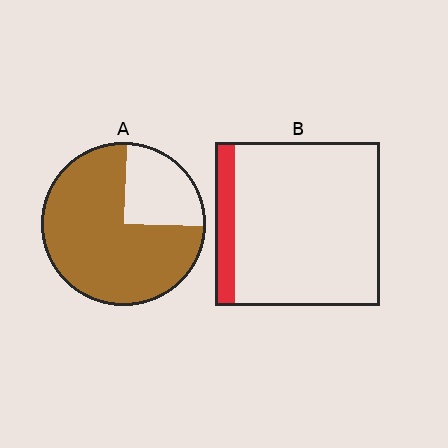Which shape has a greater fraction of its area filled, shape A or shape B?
Shape A.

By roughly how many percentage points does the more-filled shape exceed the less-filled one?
By roughly 65 percentage points (A over B).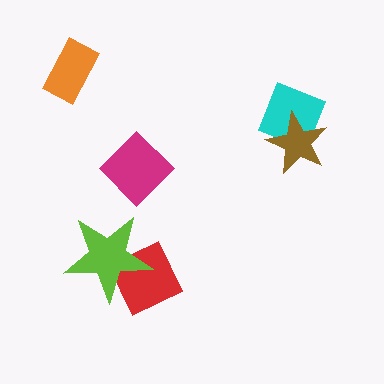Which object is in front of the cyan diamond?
The brown star is in front of the cyan diamond.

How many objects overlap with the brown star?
1 object overlaps with the brown star.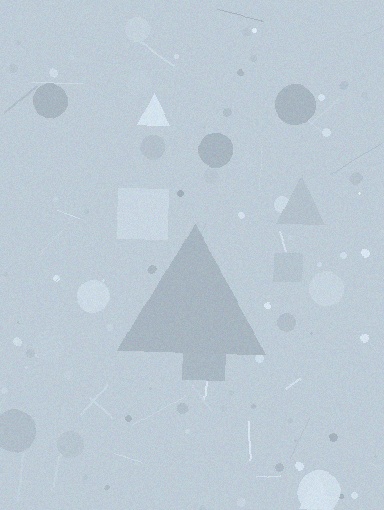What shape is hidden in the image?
A triangle is hidden in the image.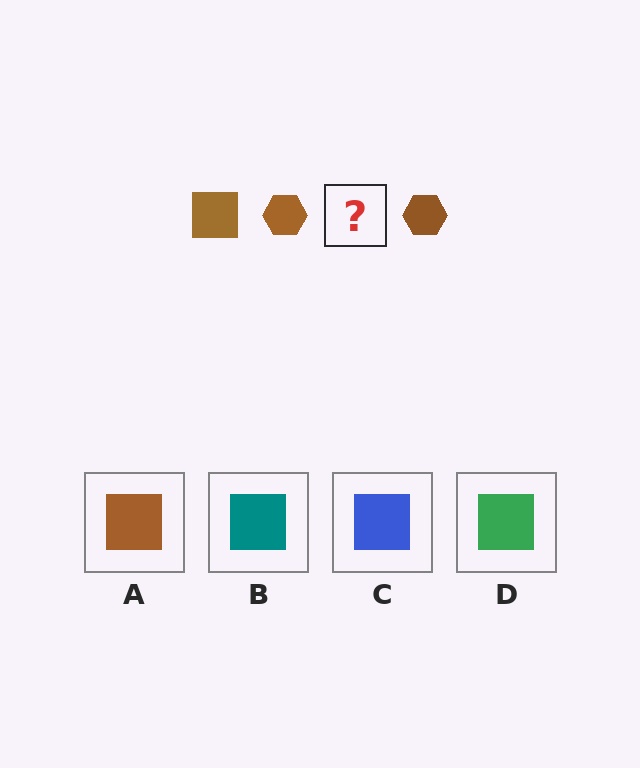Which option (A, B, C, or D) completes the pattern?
A.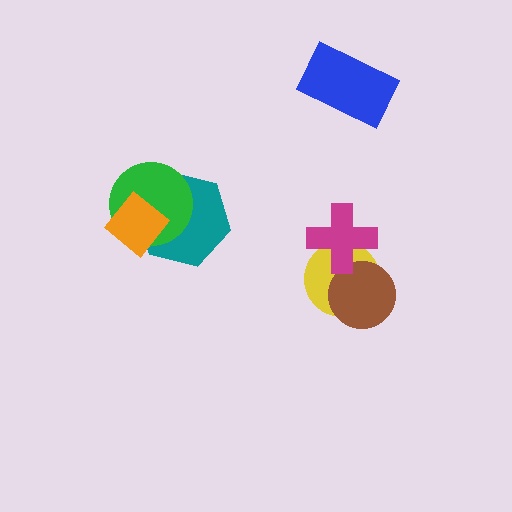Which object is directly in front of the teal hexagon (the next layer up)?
The green circle is directly in front of the teal hexagon.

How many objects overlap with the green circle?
2 objects overlap with the green circle.